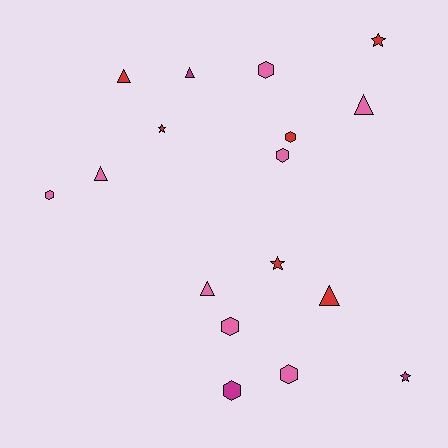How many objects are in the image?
There are 17 objects.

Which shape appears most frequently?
Hexagon, with 7 objects.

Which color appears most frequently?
Pink, with 8 objects.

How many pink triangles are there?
There are 3 pink triangles.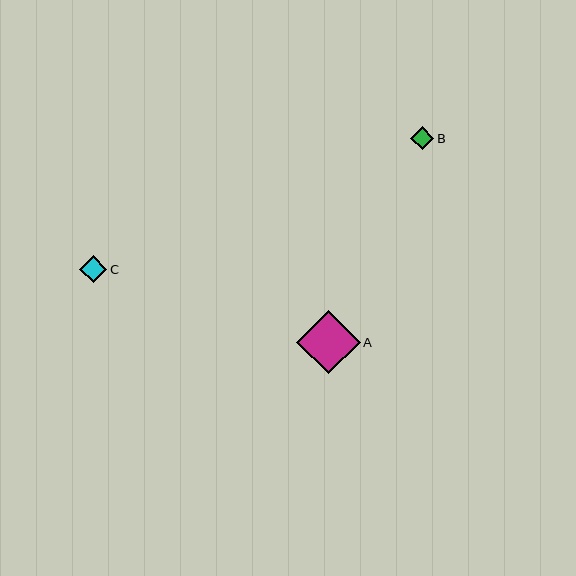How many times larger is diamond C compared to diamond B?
Diamond C is approximately 1.1 times the size of diamond B.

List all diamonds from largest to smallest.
From largest to smallest: A, C, B.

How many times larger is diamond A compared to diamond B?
Diamond A is approximately 2.7 times the size of diamond B.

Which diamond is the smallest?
Diamond B is the smallest with a size of approximately 24 pixels.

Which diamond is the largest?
Diamond A is the largest with a size of approximately 63 pixels.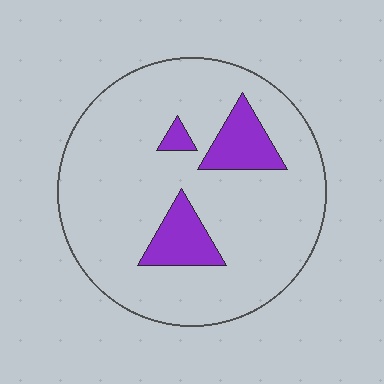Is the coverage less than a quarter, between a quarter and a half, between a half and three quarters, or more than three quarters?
Less than a quarter.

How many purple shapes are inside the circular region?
3.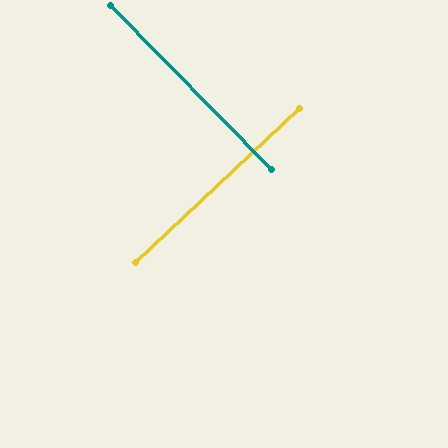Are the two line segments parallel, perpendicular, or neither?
Perpendicular — they meet at approximately 89°.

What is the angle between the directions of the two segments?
Approximately 89 degrees.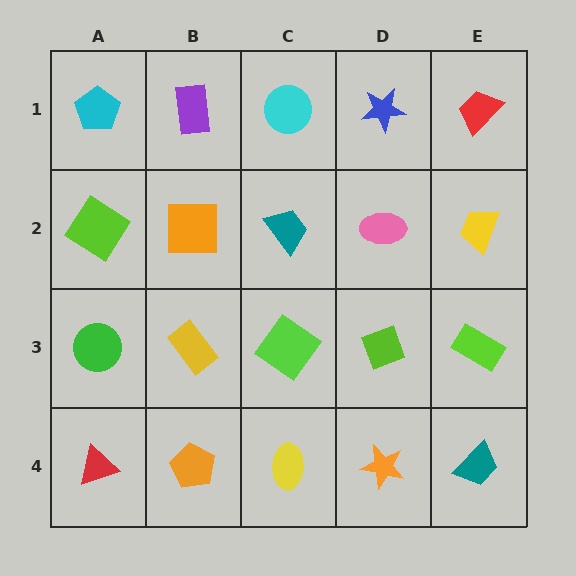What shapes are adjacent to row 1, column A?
A lime diamond (row 2, column A), a purple rectangle (row 1, column B).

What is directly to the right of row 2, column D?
A yellow trapezoid.